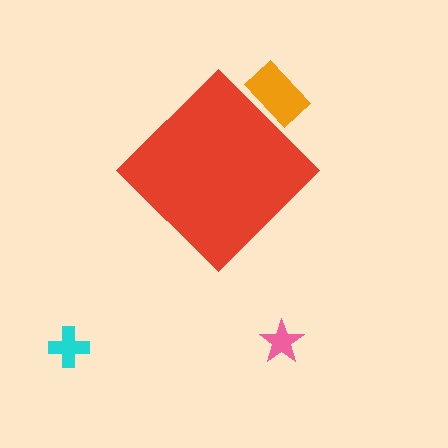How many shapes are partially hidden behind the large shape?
1 shape is partially hidden.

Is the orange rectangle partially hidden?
Yes, the orange rectangle is partially hidden behind the red diamond.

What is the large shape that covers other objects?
A red diamond.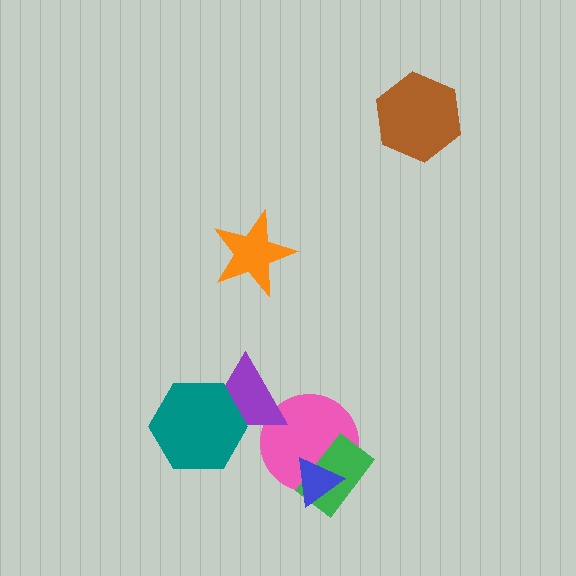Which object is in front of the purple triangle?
The teal hexagon is in front of the purple triangle.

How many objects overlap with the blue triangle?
2 objects overlap with the blue triangle.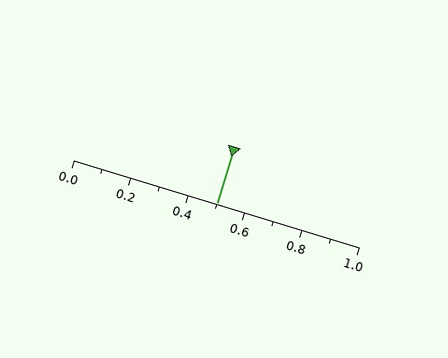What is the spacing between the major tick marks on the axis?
The major ticks are spaced 0.2 apart.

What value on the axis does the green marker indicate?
The marker indicates approximately 0.5.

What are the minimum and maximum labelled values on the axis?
The axis runs from 0.0 to 1.0.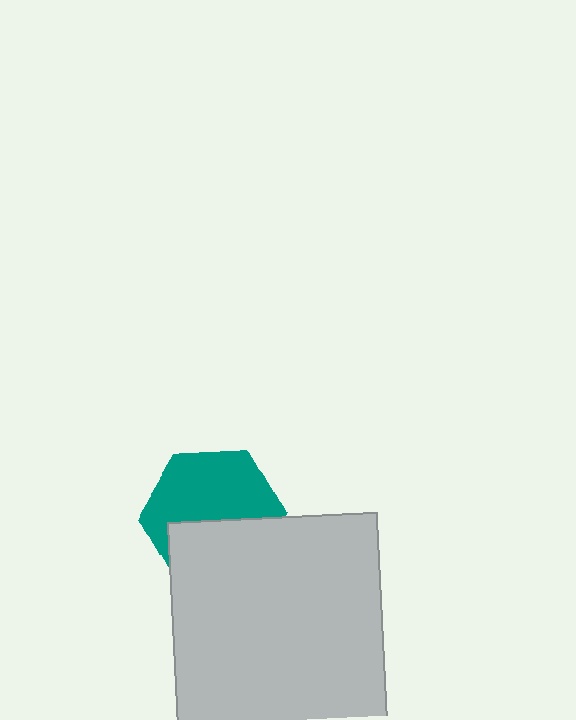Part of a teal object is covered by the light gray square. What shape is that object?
It is a hexagon.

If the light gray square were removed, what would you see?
You would see the complete teal hexagon.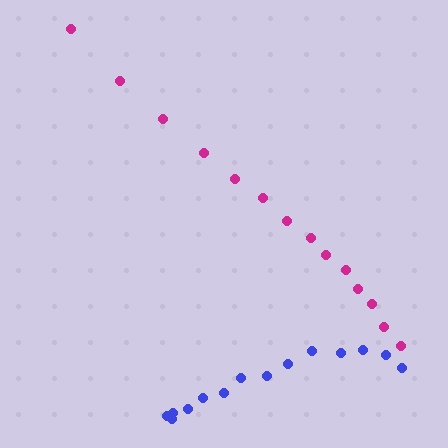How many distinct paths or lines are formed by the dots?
There are 2 distinct paths.